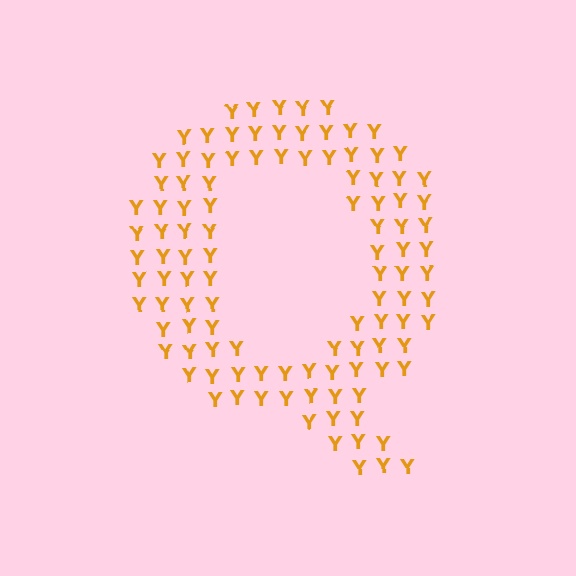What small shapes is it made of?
It is made of small letter Y's.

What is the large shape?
The large shape is the letter Q.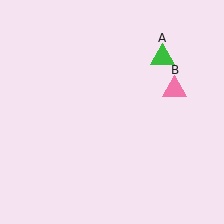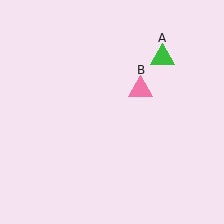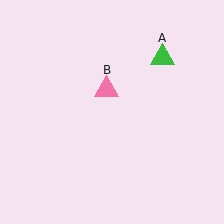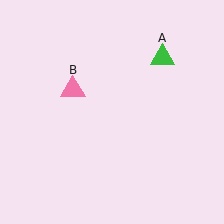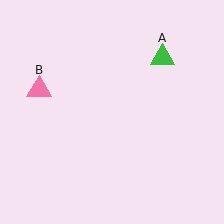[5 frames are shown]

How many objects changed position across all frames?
1 object changed position: pink triangle (object B).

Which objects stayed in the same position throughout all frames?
Green triangle (object A) remained stationary.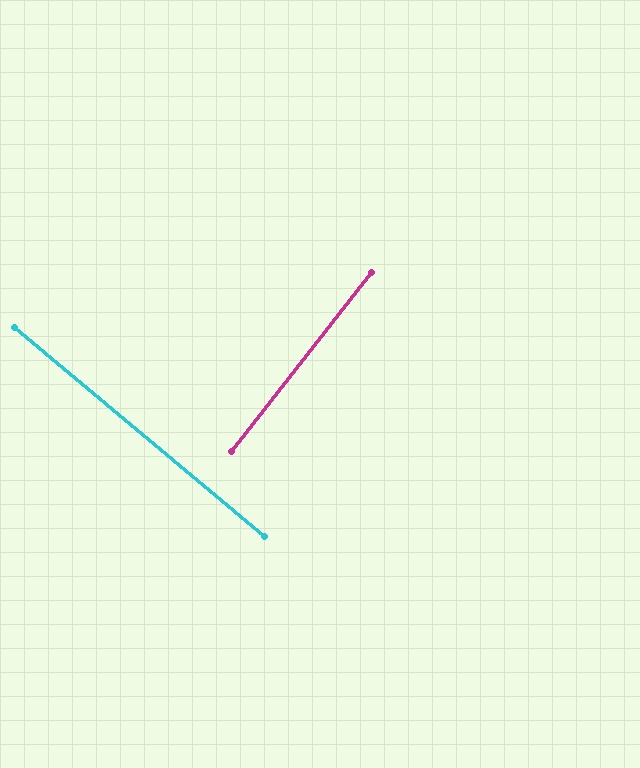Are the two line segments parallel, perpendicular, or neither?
Perpendicular — they meet at approximately 88°.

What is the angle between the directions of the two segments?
Approximately 88 degrees.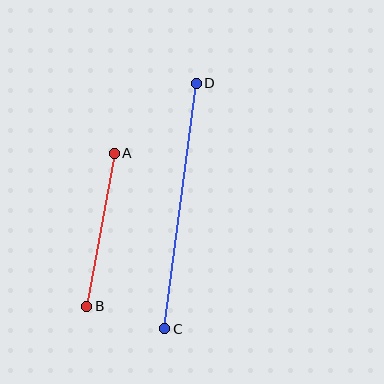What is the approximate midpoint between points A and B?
The midpoint is at approximately (101, 230) pixels.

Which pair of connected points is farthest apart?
Points C and D are farthest apart.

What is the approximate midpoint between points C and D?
The midpoint is at approximately (180, 206) pixels.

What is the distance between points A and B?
The distance is approximately 156 pixels.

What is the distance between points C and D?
The distance is approximately 248 pixels.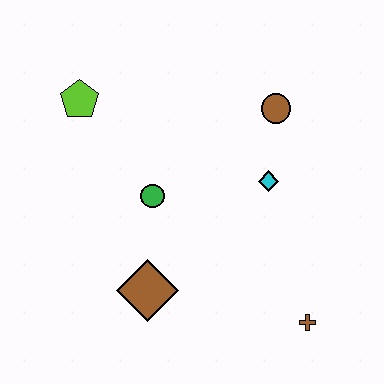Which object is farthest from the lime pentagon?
The brown cross is farthest from the lime pentagon.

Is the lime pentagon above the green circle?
Yes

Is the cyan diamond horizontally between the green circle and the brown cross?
Yes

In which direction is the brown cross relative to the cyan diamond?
The brown cross is below the cyan diamond.